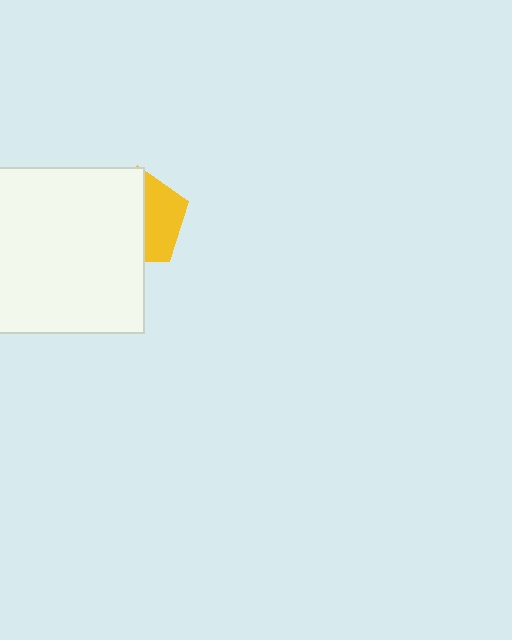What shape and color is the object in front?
The object in front is a white rectangle.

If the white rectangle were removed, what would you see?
You would see the complete yellow pentagon.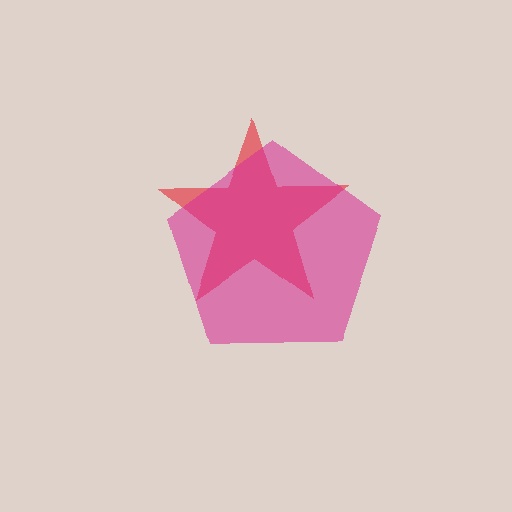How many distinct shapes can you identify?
There are 2 distinct shapes: a red star, a magenta pentagon.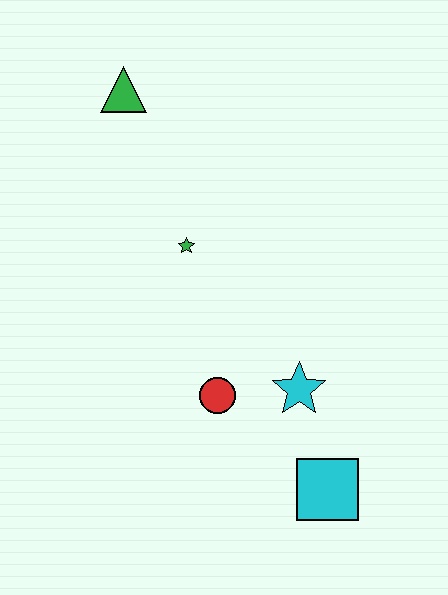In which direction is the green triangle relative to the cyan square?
The green triangle is above the cyan square.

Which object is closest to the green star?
The red circle is closest to the green star.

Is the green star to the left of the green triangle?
No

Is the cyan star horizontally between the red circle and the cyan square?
Yes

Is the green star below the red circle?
No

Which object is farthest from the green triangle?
The cyan square is farthest from the green triangle.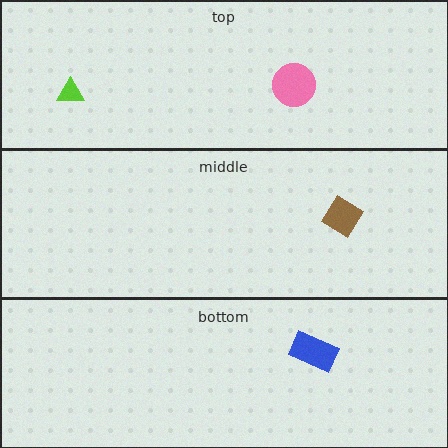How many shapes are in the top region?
2.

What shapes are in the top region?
The lime triangle, the pink circle.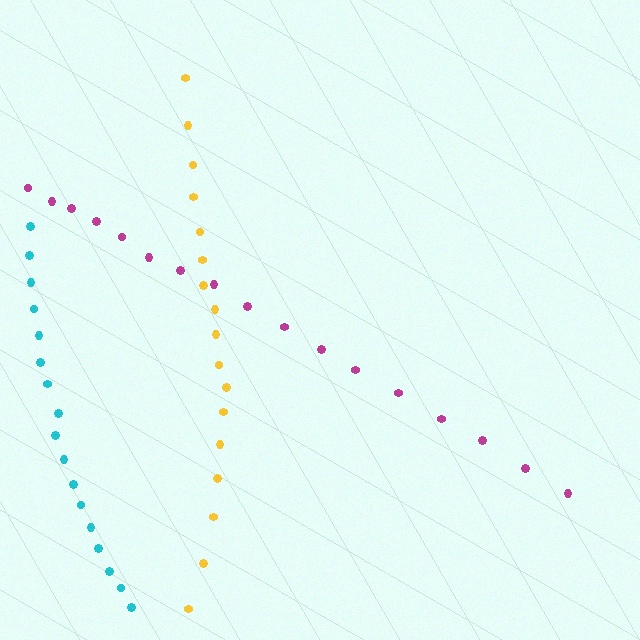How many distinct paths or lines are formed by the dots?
There are 3 distinct paths.